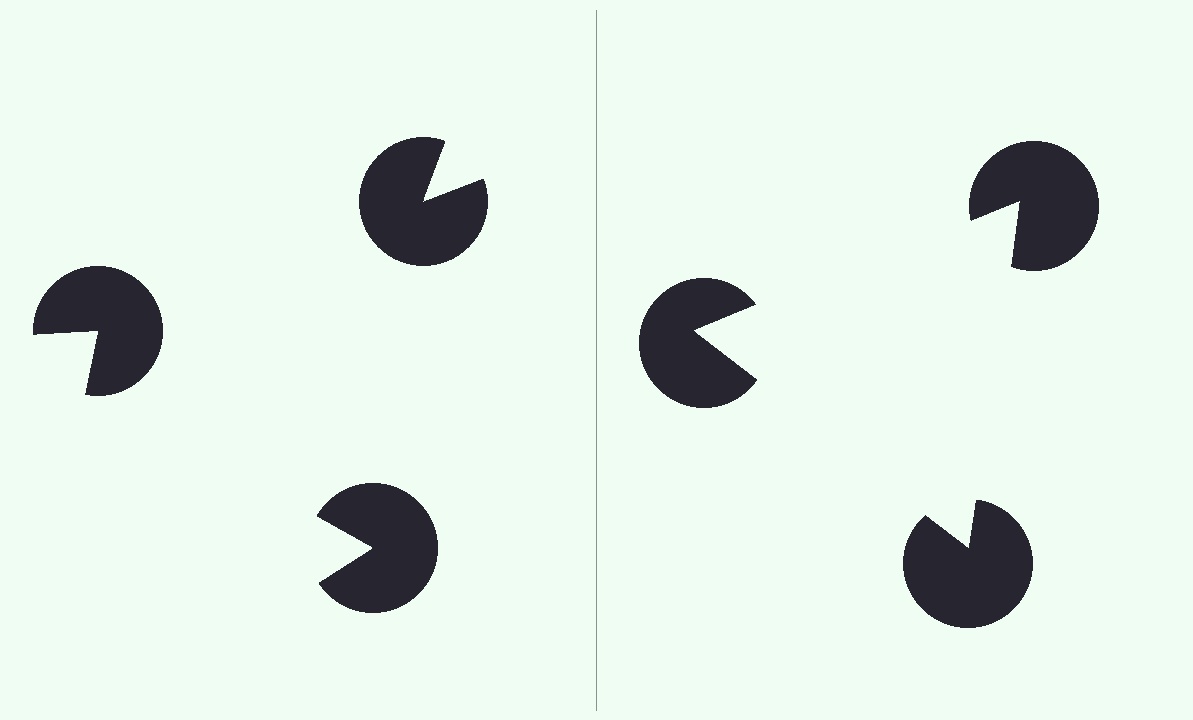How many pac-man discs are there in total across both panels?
6 — 3 on each side.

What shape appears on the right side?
An illusory triangle.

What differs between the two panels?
The pac-man discs are positioned identically on both sides; only the wedge orientations differ. On the right they align to a triangle; on the left they are misaligned.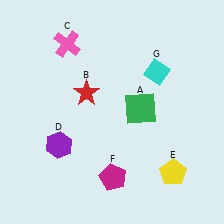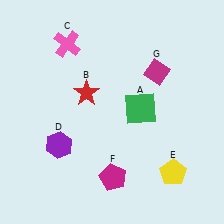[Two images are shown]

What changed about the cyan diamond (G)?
In Image 1, G is cyan. In Image 2, it changed to magenta.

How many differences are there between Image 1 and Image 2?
There is 1 difference between the two images.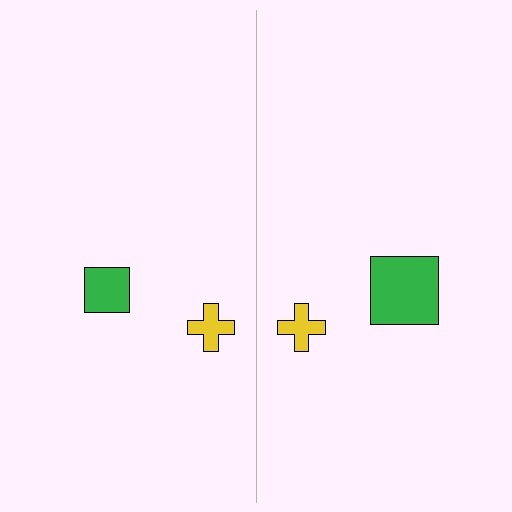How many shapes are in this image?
There are 4 shapes in this image.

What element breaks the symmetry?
The green square on the right side has a different size than its mirror counterpart.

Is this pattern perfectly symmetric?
No, the pattern is not perfectly symmetric. The green square on the right side has a different size than its mirror counterpart.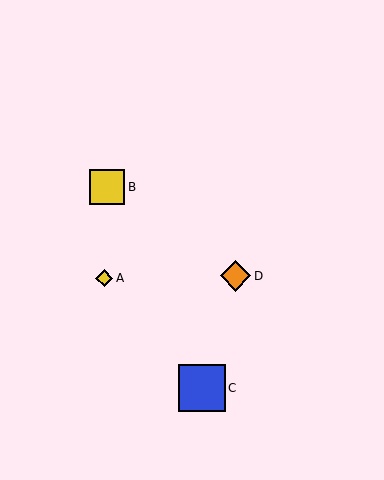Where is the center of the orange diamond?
The center of the orange diamond is at (236, 276).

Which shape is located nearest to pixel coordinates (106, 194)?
The yellow square (labeled B) at (107, 187) is nearest to that location.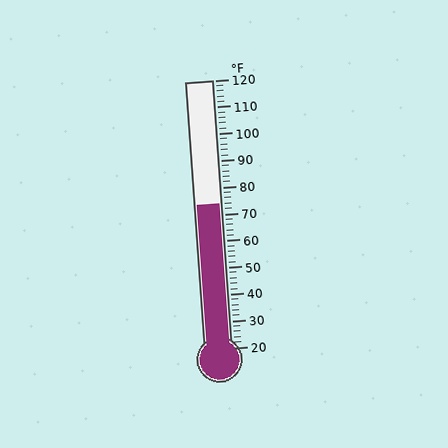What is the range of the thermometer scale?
The thermometer scale ranges from 20°F to 120°F.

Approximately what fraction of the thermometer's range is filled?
The thermometer is filled to approximately 55% of its range.